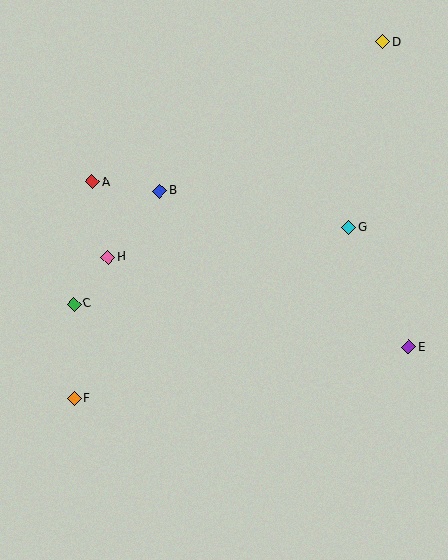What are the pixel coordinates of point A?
Point A is at (92, 182).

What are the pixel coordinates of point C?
Point C is at (74, 304).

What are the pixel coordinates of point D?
Point D is at (383, 42).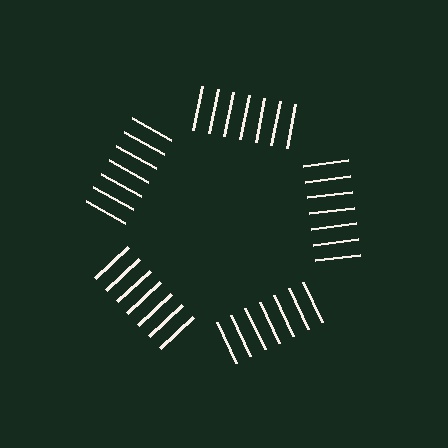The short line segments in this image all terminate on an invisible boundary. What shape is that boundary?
An illusory pentagon — the line segments terminate on its edges but no continuous stroke is drawn.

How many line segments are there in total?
35 — 7 along each of the 5 edges.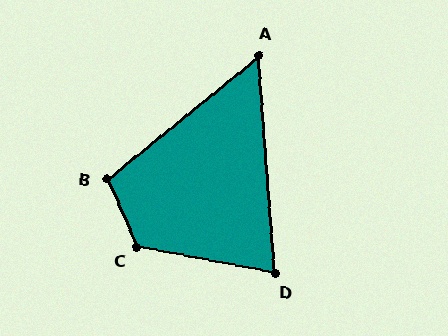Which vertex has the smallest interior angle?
A, at approximately 55 degrees.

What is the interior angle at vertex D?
Approximately 75 degrees (acute).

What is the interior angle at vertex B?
Approximately 105 degrees (obtuse).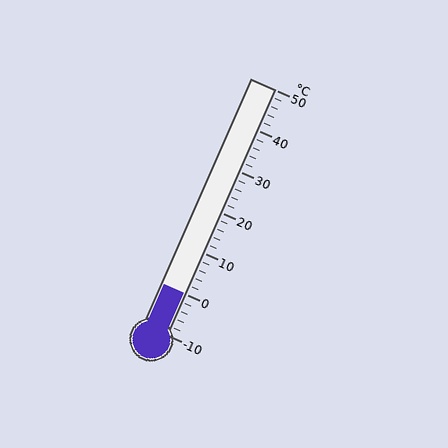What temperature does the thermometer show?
The thermometer shows approximately 0°C.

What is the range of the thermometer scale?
The thermometer scale ranges from -10°C to 50°C.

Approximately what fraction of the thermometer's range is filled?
The thermometer is filled to approximately 15% of its range.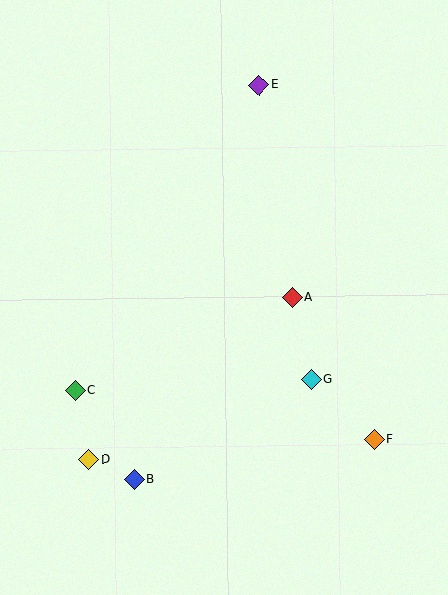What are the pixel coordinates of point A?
Point A is at (292, 297).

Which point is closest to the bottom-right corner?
Point F is closest to the bottom-right corner.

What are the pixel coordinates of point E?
Point E is at (259, 85).